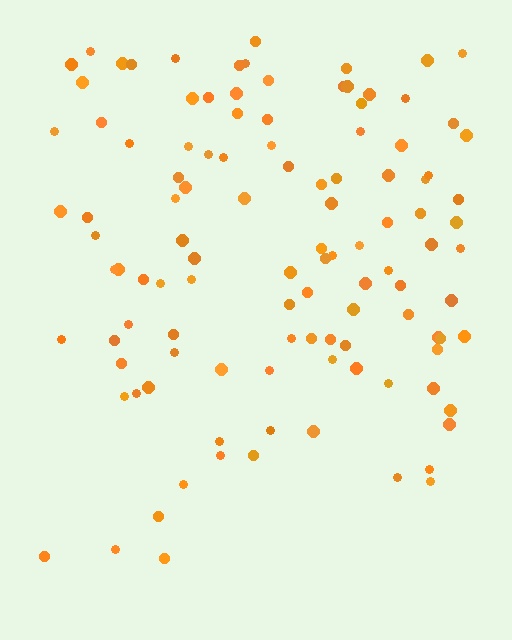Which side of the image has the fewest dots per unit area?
The bottom.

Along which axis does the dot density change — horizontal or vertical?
Vertical.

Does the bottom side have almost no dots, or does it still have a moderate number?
Still a moderate number, just noticeably fewer than the top.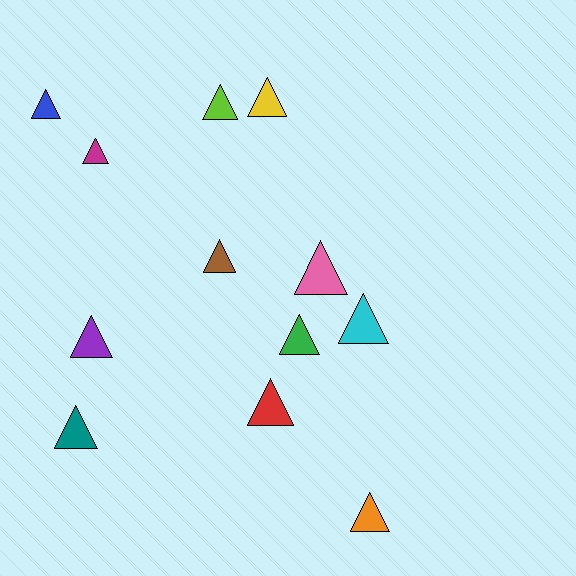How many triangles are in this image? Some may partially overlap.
There are 12 triangles.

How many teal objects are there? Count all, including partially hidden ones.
There is 1 teal object.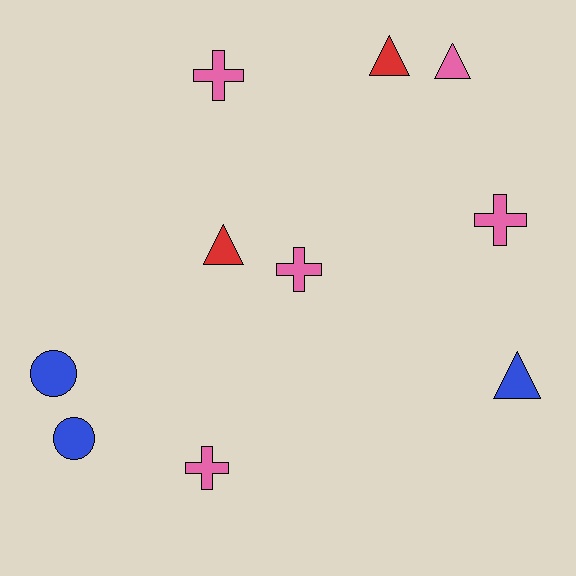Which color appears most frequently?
Pink, with 5 objects.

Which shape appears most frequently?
Triangle, with 4 objects.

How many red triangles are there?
There are 2 red triangles.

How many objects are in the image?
There are 10 objects.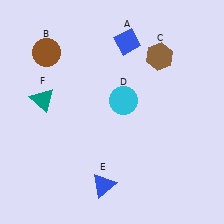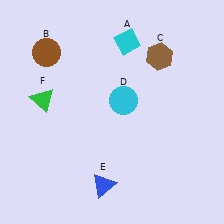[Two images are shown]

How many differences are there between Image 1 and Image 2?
There are 2 differences between the two images.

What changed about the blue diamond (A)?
In Image 1, A is blue. In Image 2, it changed to cyan.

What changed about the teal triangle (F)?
In Image 1, F is teal. In Image 2, it changed to green.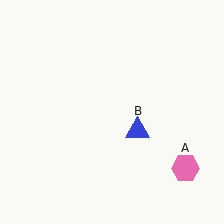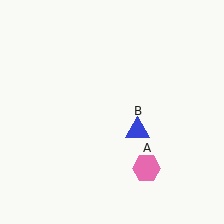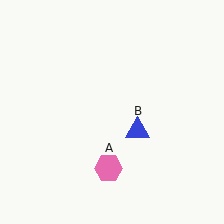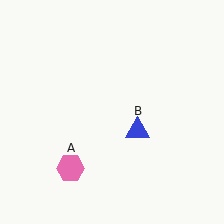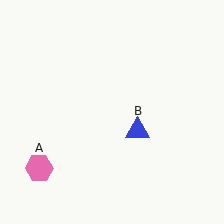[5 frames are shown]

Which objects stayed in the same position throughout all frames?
Blue triangle (object B) remained stationary.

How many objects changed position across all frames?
1 object changed position: pink hexagon (object A).